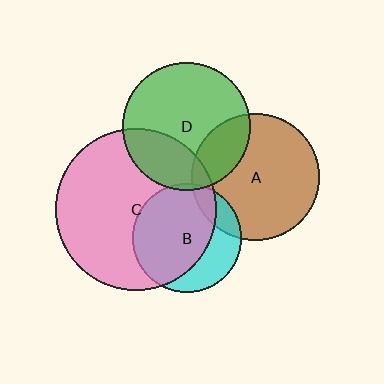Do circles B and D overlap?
Yes.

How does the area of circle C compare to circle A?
Approximately 1.6 times.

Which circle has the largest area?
Circle C (pink).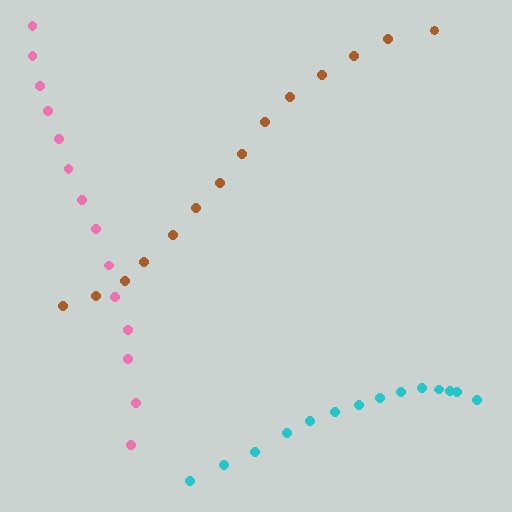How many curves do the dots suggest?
There are 3 distinct paths.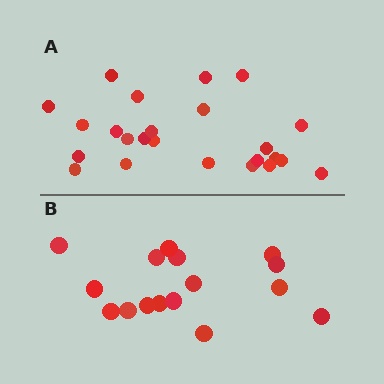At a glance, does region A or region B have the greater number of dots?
Region A (the top region) has more dots.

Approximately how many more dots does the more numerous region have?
Region A has roughly 8 or so more dots than region B.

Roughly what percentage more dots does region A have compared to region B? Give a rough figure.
About 50% more.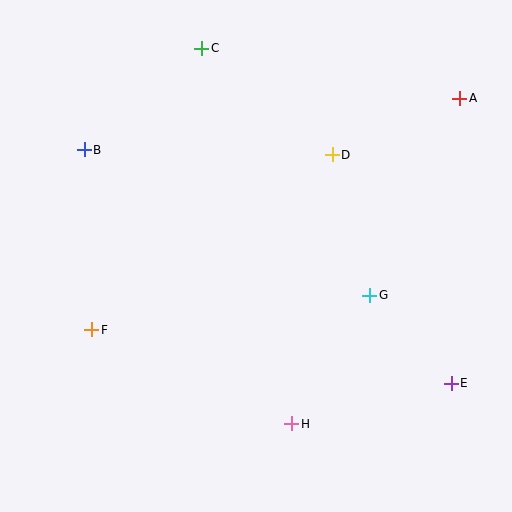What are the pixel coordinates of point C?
Point C is at (202, 48).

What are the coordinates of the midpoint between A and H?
The midpoint between A and H is at (376, 261).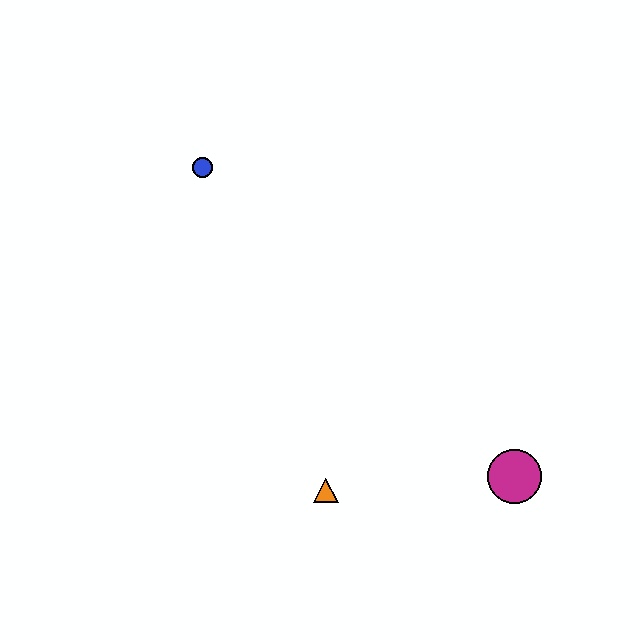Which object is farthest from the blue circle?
The magenta circle is farthest from the blue circle.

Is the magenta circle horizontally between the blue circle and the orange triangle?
No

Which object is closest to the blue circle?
The orange triangle is closest to the blue circle.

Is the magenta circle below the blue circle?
Yes